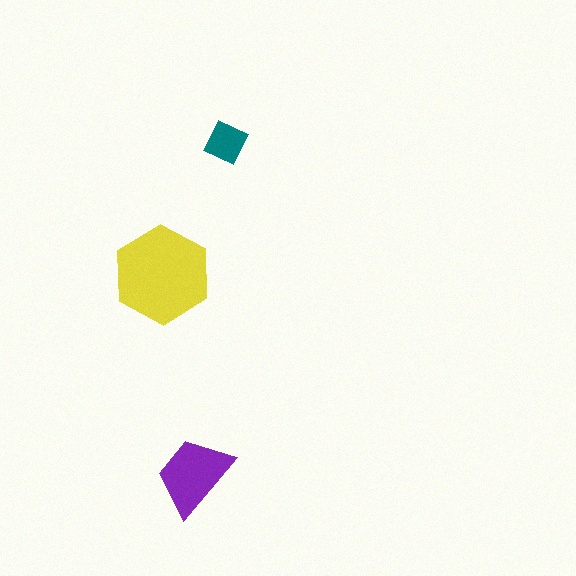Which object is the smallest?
The teal diamond.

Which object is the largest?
The yellow hexagon.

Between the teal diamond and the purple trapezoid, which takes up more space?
The purple trapezoid.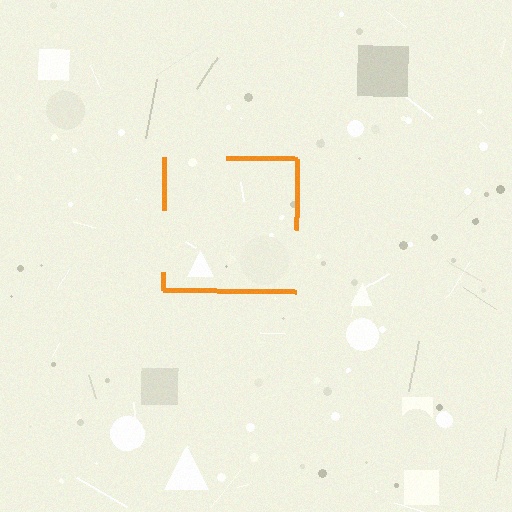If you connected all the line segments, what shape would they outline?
They would outline a square.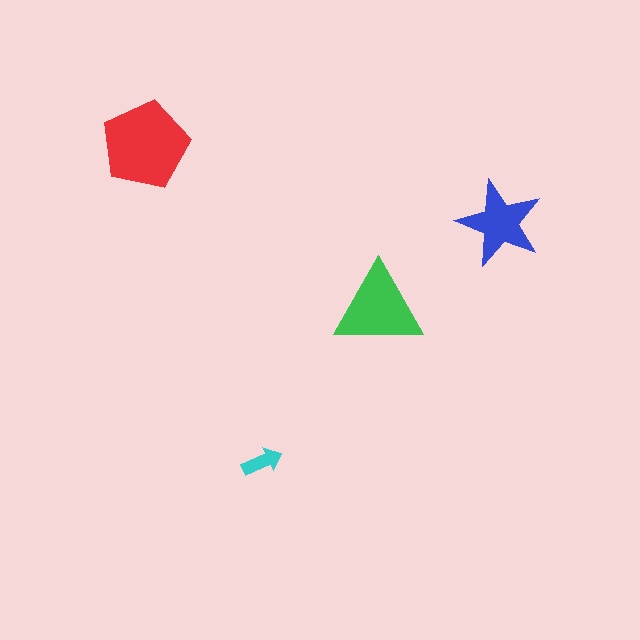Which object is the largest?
The red pentagon.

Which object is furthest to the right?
The blue star is rightmost.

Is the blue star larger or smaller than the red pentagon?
Smaller.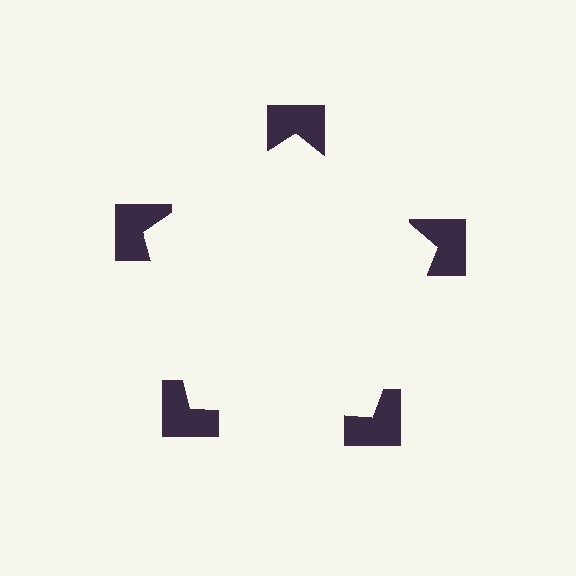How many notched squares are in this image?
There are 5 — one at each vertex of the illusory pentagon.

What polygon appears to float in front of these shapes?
An illusory pentagon — its edges are inferred from the aligned wedge cuts in the notched squares, not physically drawn.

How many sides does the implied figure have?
5 sides.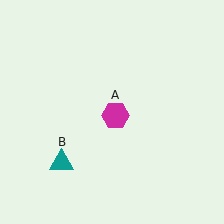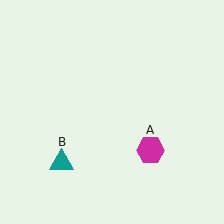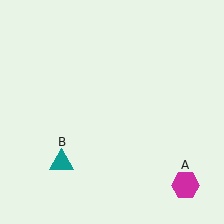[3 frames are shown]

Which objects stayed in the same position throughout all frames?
Teal triangle (object B) remained stationary.